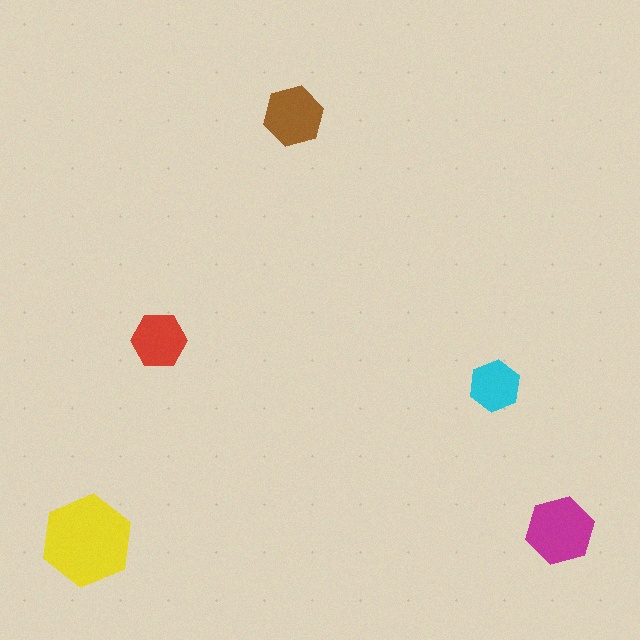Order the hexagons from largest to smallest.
the yellow one, the magenta one, the brown one, the red one, the cyan one.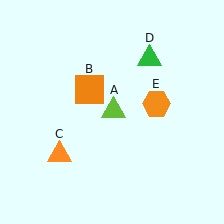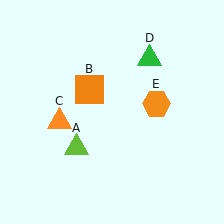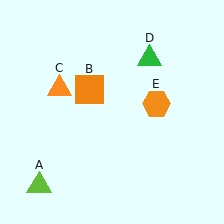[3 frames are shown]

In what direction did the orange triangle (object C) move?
The orange triangle (object C) moved up.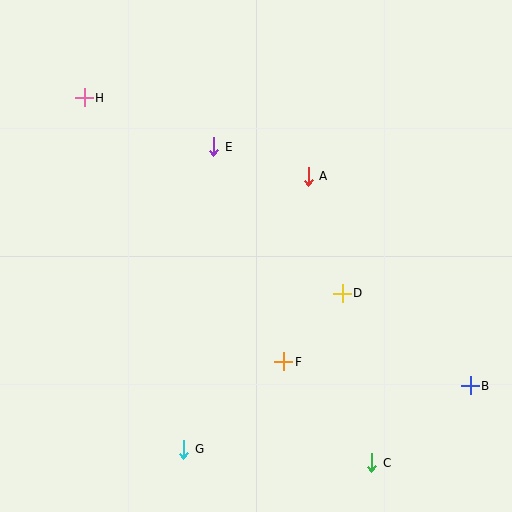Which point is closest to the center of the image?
Point D at (342, 293) is closest to the center.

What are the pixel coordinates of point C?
Point C is at (372, 463).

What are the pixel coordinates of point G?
Point G is at (184, 449).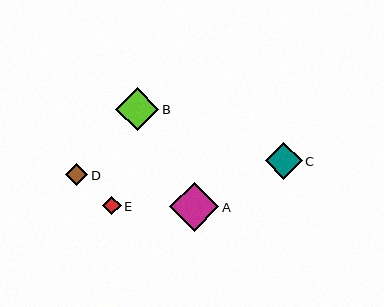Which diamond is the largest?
Diamond A is the largest with a size of approximately 49 pixels.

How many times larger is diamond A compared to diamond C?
Diamond A is approximately 1.3 times the size of diamond C.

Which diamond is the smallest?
Diamond E is the smallest with a size of approximately 18 pixels.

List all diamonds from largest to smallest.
From largest to smallest: A, B, C, D, E.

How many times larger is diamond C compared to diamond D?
Diamond C is approximately 1.7 times the size of diamond D.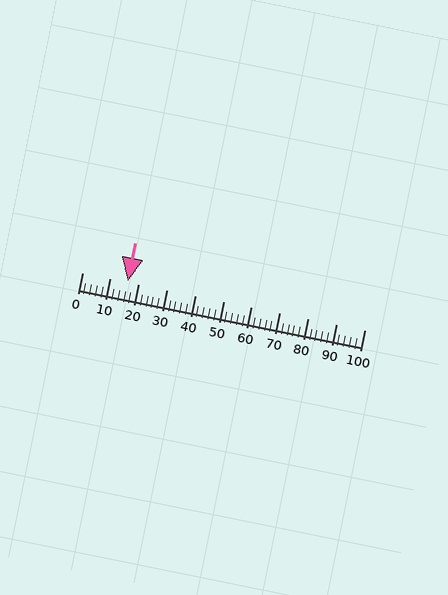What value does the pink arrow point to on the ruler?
The pink arrow points to approximately 16.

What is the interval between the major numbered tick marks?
The major tick marks are spaced 10 units apart.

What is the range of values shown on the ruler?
The ruler shows values from 0 to 100.